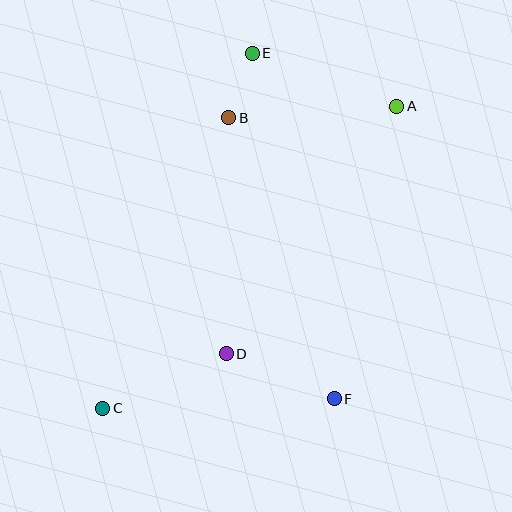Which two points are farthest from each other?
Points A and C are farthest from each other.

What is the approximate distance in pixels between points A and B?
The distance between A and B is approximately 168 pixels.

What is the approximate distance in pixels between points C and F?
The distance between C and F is approximately 231 pixels.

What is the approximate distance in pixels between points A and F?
The distance between A and F is approximately 299 pixels.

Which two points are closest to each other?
Points B and E are closest to each other.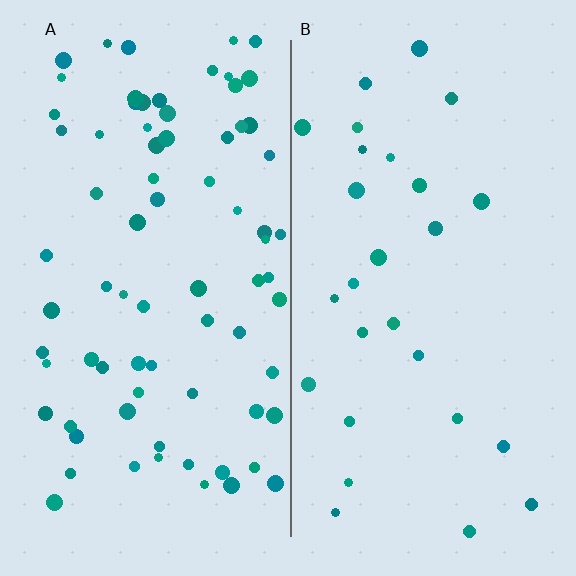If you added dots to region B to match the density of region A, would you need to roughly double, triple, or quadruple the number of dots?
Approximately triple.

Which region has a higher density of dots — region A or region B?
A (the left).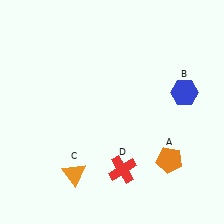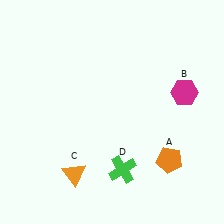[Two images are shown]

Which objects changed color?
B changed from blue to magenta. D changed from red to green.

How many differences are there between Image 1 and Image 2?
There are 2 differences between the two images.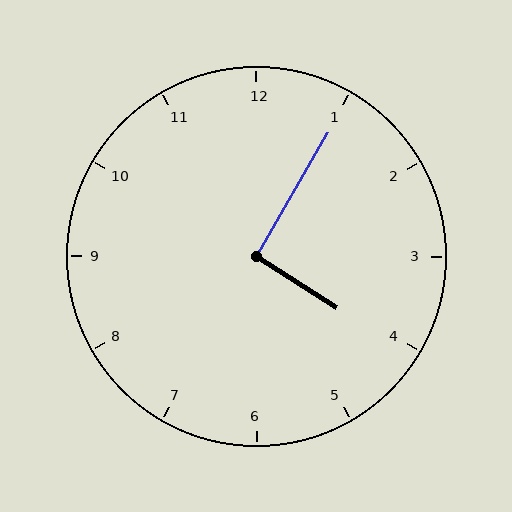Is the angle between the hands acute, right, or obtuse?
It is right.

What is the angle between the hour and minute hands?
Approximately 92 degrees.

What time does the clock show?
4:05.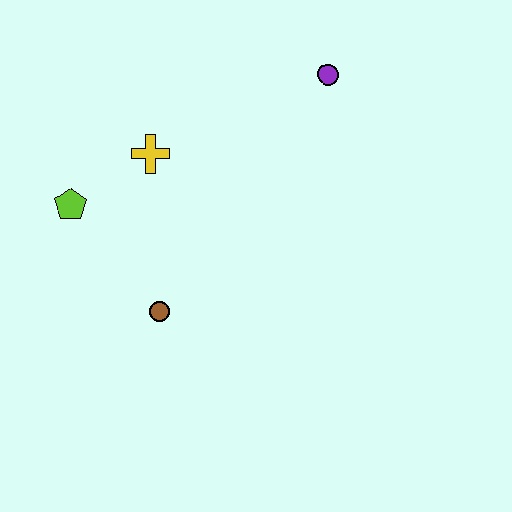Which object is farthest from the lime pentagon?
The purple circle is farthest from the lime pentagon.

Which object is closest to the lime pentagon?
The yellow cross is closest to the lime pentagon.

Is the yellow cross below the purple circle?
Yes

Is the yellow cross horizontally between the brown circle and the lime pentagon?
Yes